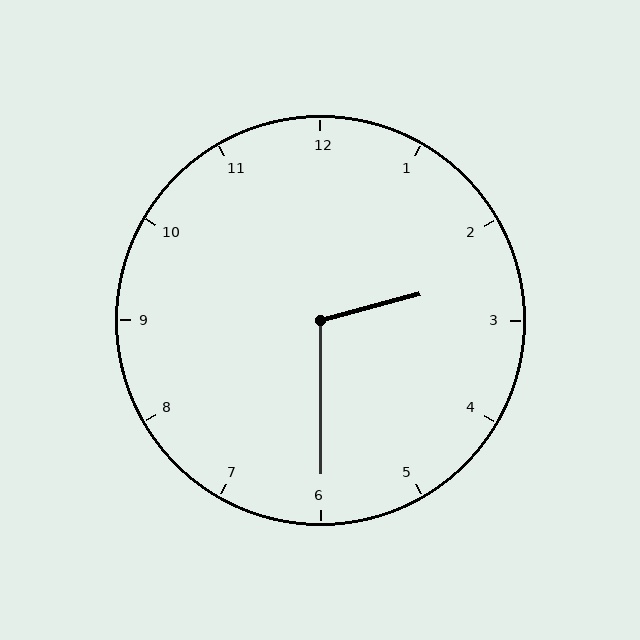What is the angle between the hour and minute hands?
Approximately 105 degrees.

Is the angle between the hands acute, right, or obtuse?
It is obtuse.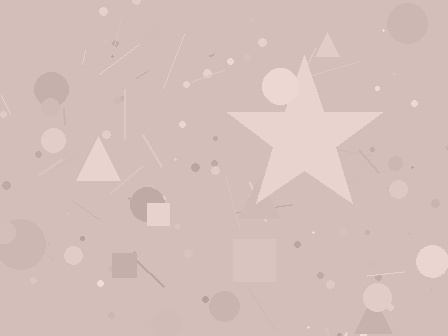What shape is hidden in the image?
A star is hidden in the image.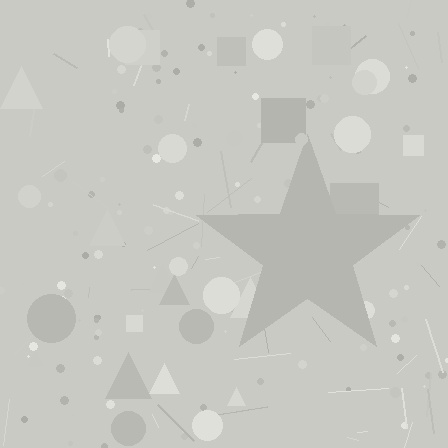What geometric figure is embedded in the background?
A star is embedded in the background.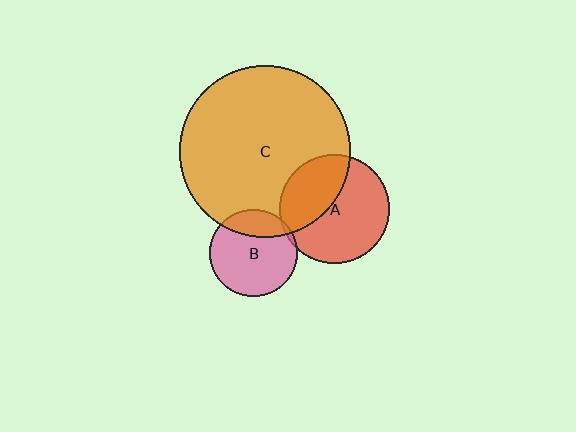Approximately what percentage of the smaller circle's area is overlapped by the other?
Approximately 25%.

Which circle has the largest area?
Circle C (orange).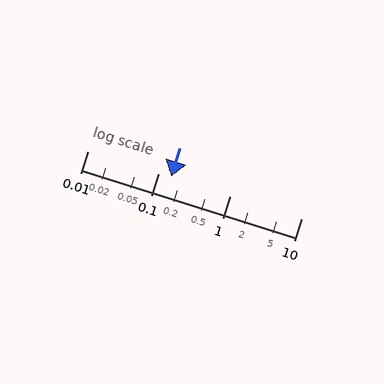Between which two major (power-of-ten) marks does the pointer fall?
The pointer is between 0.1 and 1.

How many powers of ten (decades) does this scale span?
The scale spans 3 decades, from 0.01 to 10.